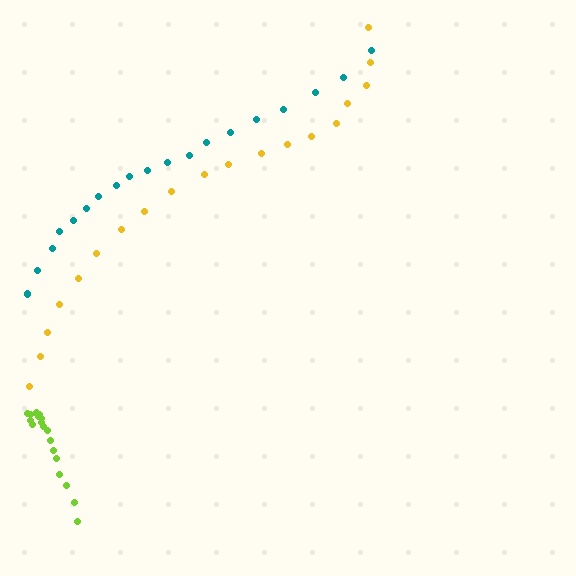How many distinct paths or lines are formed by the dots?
There are 3 distinct paths.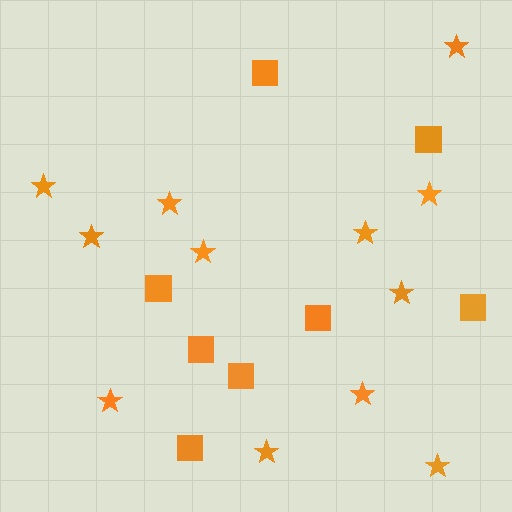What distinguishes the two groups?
There are 2 groups: one group of stars (12) and one group of squares (8).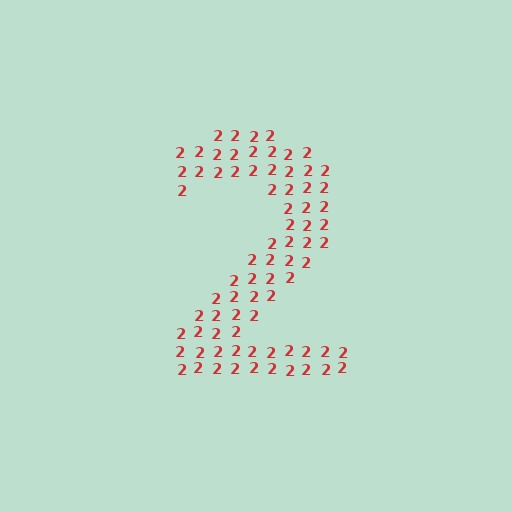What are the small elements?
The small elements are digit 2's.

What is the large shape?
The large shape is the digit 2.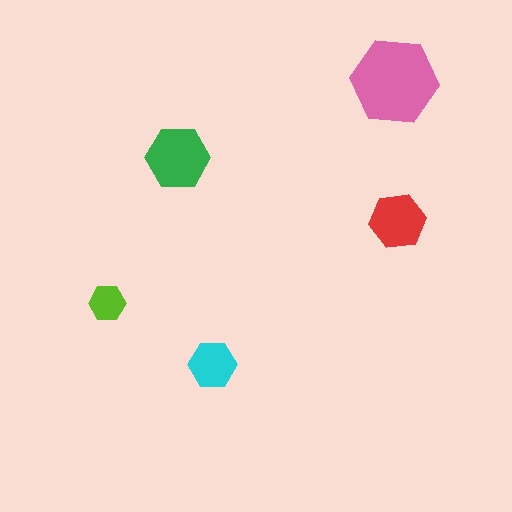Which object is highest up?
The pink hexagon is topmost.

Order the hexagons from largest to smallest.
the pink one, the green one, the red one, the cyan one, the lime one.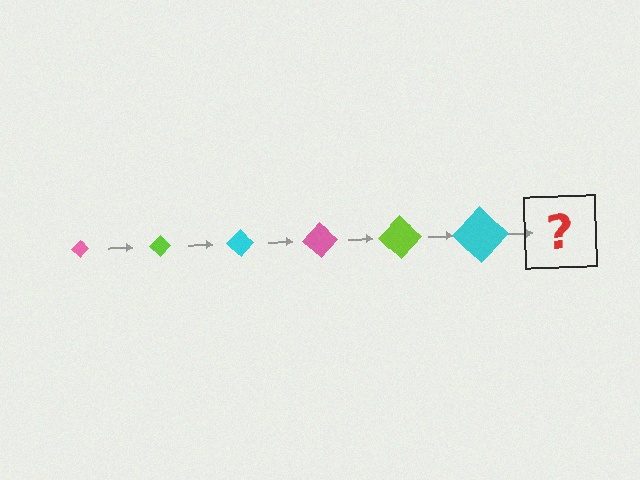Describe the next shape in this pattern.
It should be a pink diamond, larger than the previous one.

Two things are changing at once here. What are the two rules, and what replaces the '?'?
The two rules are that the diamond grows larger each step and the color cycles through pink, lime, and cyan. The '?' should be a pink diamond, larger than the previous one.